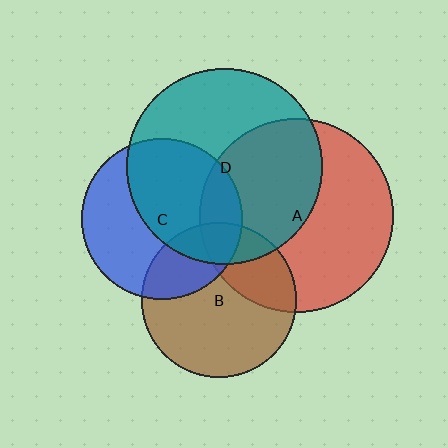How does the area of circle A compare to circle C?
Approximately 1.4 times.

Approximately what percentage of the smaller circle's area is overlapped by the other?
Approximately 15%.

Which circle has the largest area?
Circle D (teal).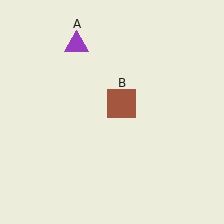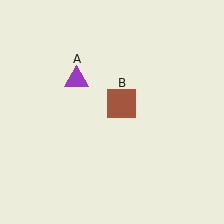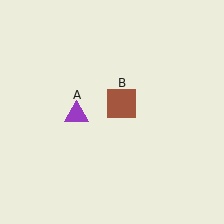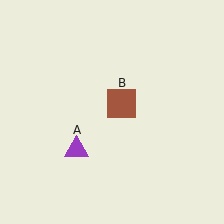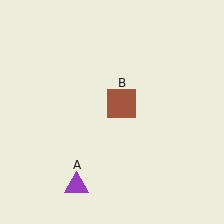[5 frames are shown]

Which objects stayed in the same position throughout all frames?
Brown square (object B) remained stationary.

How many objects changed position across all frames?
1 object changed position: purple triangle (object A).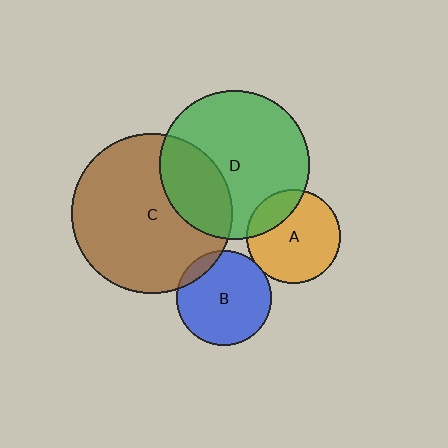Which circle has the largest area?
Circle C (brown).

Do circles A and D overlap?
Yes.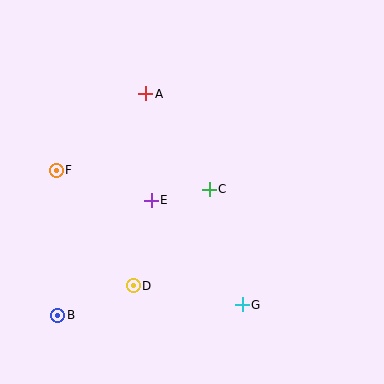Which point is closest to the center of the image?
Point C at (209, 189) is closest to the center.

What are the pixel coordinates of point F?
Point F is at (56, 170).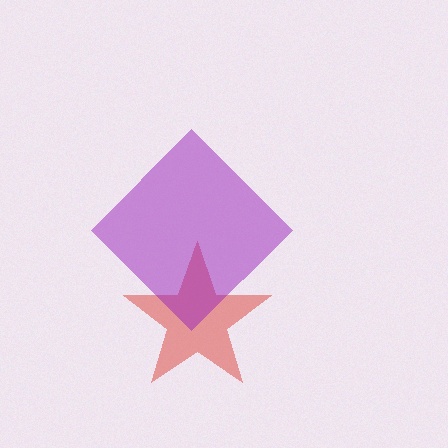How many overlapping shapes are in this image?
There are 2 overlapping shapes in the image.